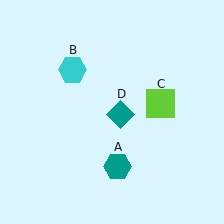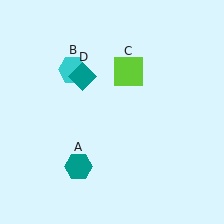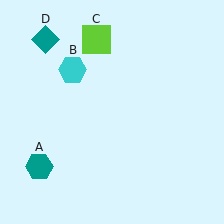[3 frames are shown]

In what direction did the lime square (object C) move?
The lime square (object C) moved up and to the left.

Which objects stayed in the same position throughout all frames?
Cyan hexagon (object B) remained stationary.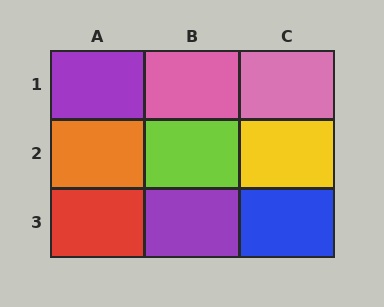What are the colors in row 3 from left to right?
Red, purple, blue.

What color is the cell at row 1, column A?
Purple.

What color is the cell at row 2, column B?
Lime.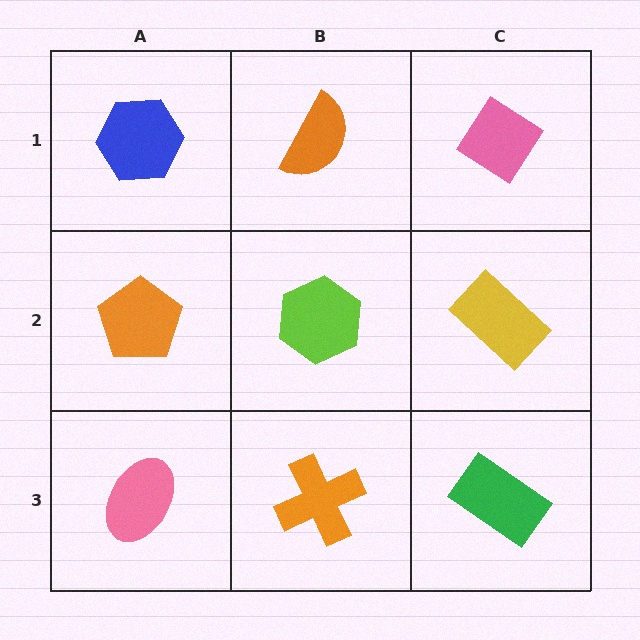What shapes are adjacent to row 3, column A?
An orange pentagon (row 2, column A), an orange cross (row 3, column B).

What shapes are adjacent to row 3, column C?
A yellow rectangle (row 2, column C), an orange cross (row 3, column B).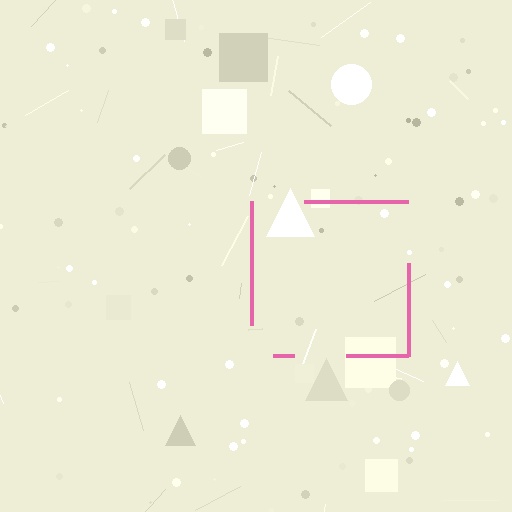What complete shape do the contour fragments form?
The contour fragments form a square.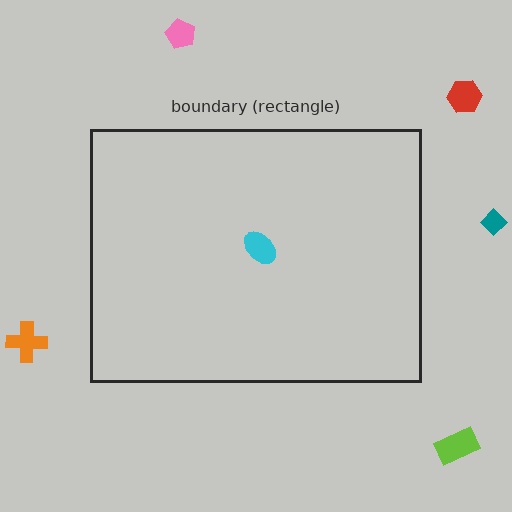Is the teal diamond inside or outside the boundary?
Outside.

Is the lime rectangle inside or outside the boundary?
Outside.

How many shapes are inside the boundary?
1 inside, 5 outside.